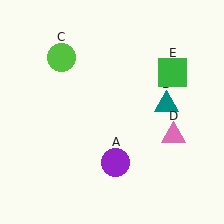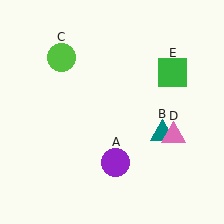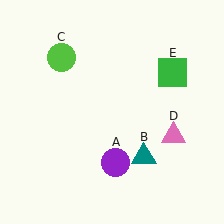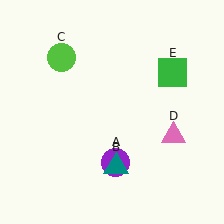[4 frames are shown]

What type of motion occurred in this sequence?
The teal triangle (object B) rotated clockwise around the center of the scene.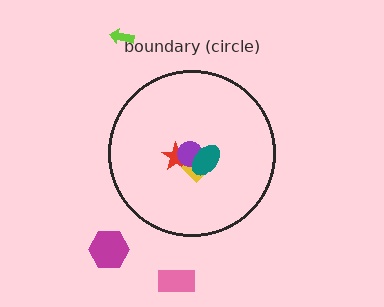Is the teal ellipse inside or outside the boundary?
Inside.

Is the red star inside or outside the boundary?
Inside.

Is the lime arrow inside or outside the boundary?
Outside.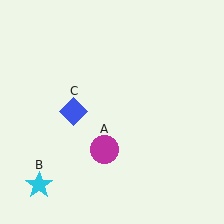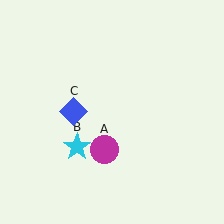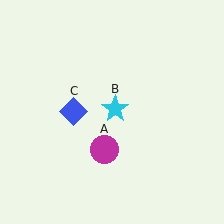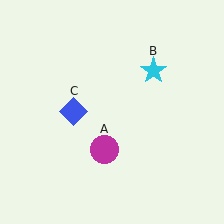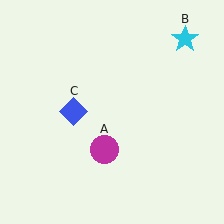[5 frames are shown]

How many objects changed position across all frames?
1 object changed position: cyan star (object B).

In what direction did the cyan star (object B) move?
The cyan star (object B) moved up and to the right.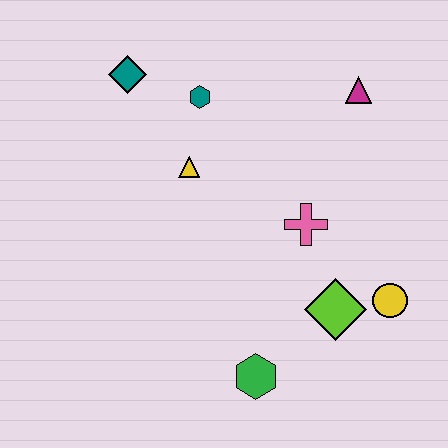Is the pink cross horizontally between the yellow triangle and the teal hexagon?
No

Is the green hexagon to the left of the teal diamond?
No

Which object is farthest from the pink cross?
The teal diamond is farthest from the pink cross.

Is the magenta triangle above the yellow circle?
Yes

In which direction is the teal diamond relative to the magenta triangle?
The teal diamond is to the left of the magenta triangle.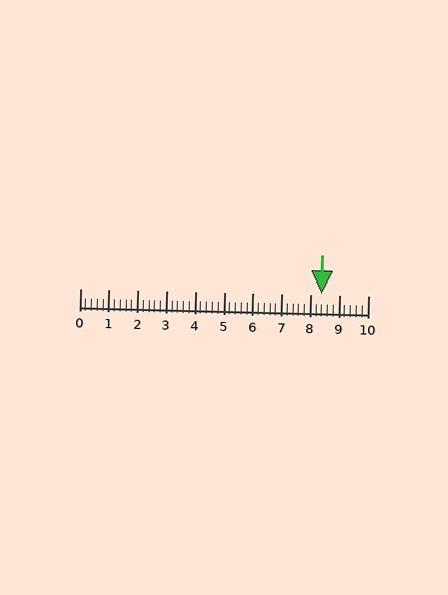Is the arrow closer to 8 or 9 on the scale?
The arrow is closer to 8.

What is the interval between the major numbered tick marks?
The major tick marks are spaced 1 units apart.